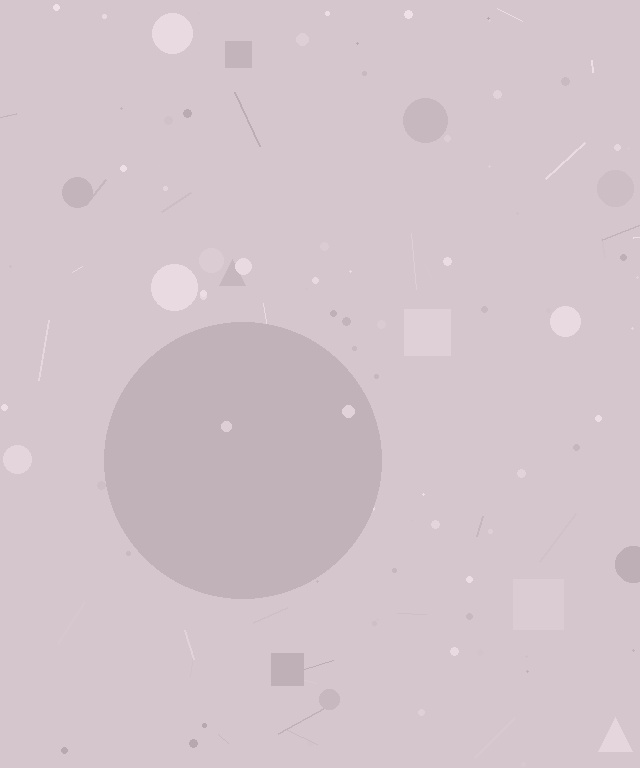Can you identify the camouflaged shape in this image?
The camouflaged shape is a circle.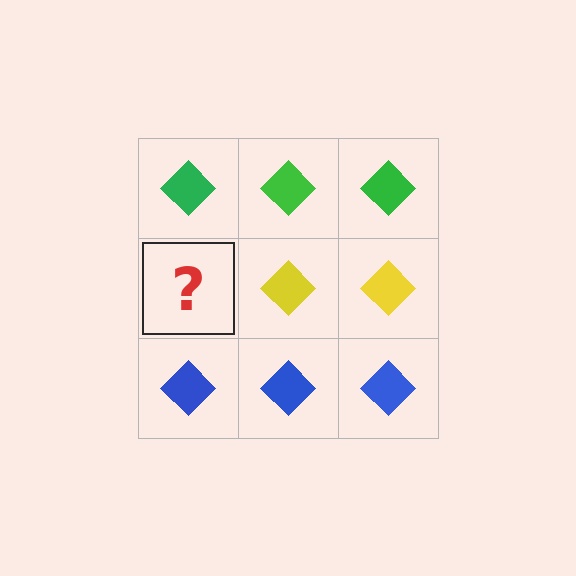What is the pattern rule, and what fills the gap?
The rule is that each row has a consistent color. The gap should be filled with a yellow diamond.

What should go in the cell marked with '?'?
The missing cell should contain a yellow diamond.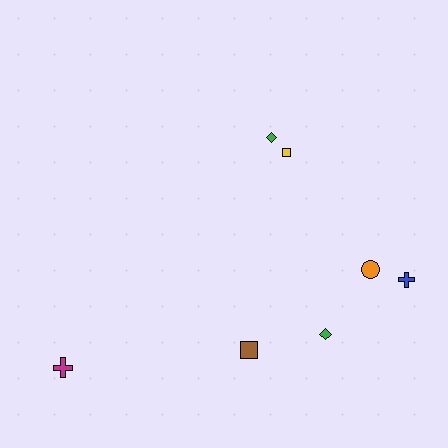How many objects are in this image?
There are 7 objects.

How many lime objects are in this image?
There are no lime objects.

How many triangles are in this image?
There are no triangles.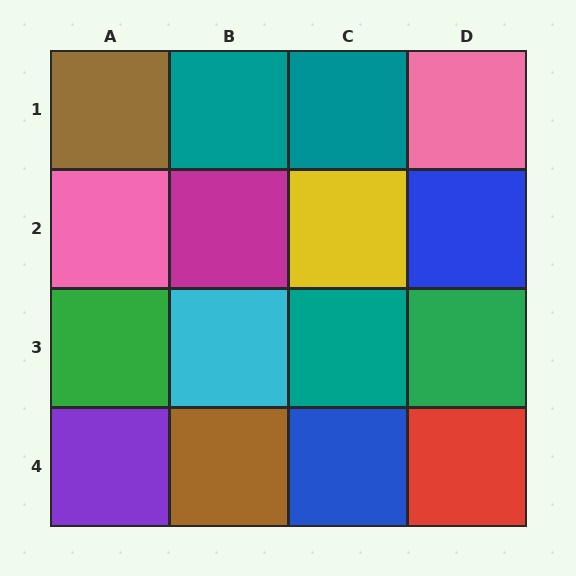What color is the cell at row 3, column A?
Green.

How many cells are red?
1 cell is red.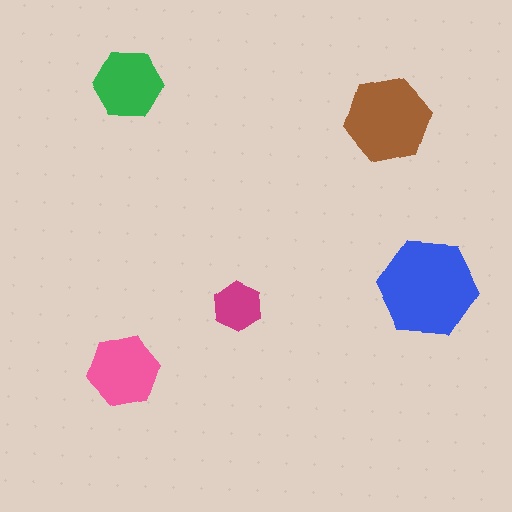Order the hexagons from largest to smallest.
the blue one, the brown one, the pink one, the green one, the magenta one.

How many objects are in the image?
There are 5 objects in the image.